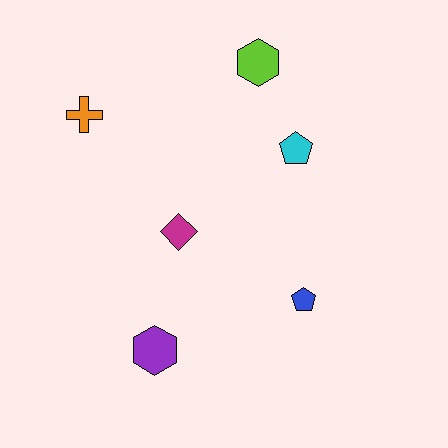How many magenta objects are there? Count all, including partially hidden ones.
There is 1 magenta object.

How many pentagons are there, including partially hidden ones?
There are 2 pentagons.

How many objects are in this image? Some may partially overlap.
There are 6 objects.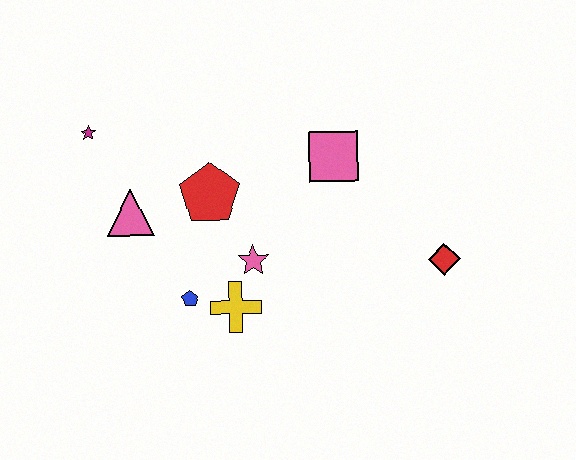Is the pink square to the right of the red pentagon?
Yes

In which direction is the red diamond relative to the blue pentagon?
The red diamond is to the right of the blue pentagon.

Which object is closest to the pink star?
The yellow cross is closest to the pink star.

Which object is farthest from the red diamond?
The magenta star is farthest from the red diamond.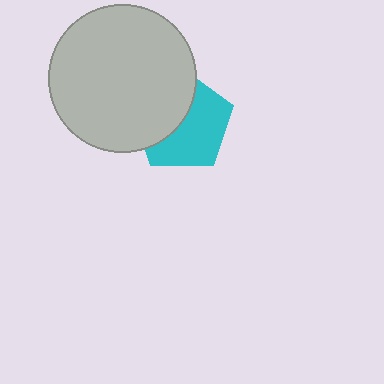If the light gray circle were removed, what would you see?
You would see the complete cyan pentagon.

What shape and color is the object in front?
The object in front is a light gray circle.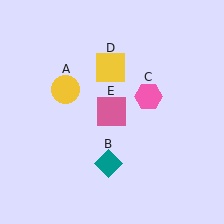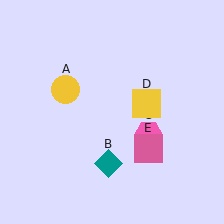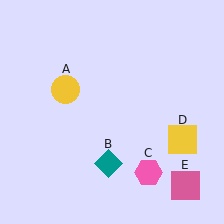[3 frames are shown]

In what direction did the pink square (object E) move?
The pink square (object E) moved down and to the right.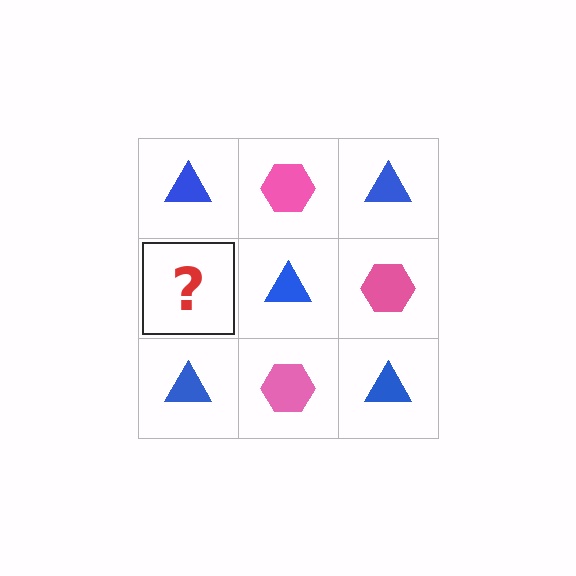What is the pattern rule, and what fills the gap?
The rule is that it alternates blue triangle and pink hexagon in a checkerboard pattern. The gap should be filled with a pink hexagon.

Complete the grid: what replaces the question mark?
The question mark should be replaced with a pink hexagon.